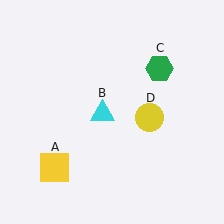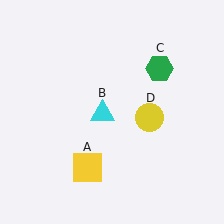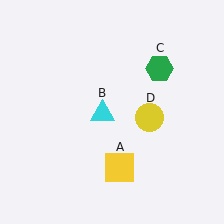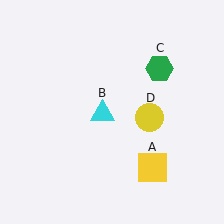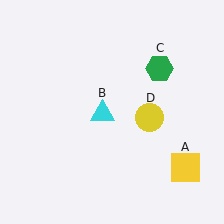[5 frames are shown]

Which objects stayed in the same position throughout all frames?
Cyan triangle (object B) and green hexagon (object C) and yellow circle (object D) remained stationary.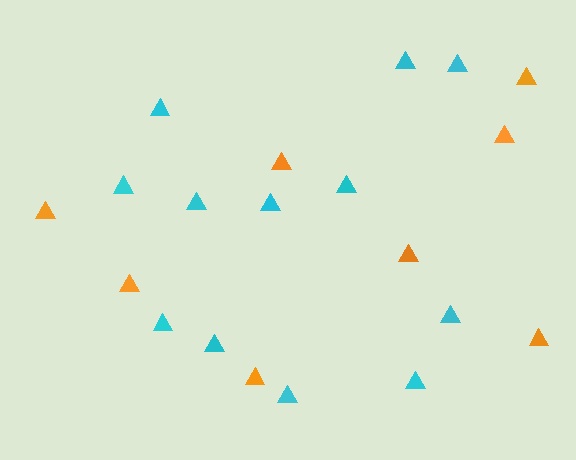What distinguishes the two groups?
There are 2 groups: one group of cyan triangles (12) and one group of orange triangles (8).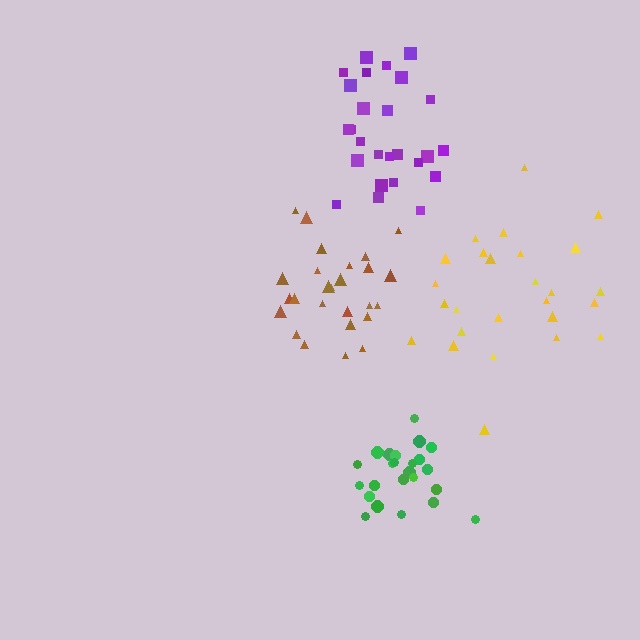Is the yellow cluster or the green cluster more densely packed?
Green.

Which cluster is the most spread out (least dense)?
Yellow.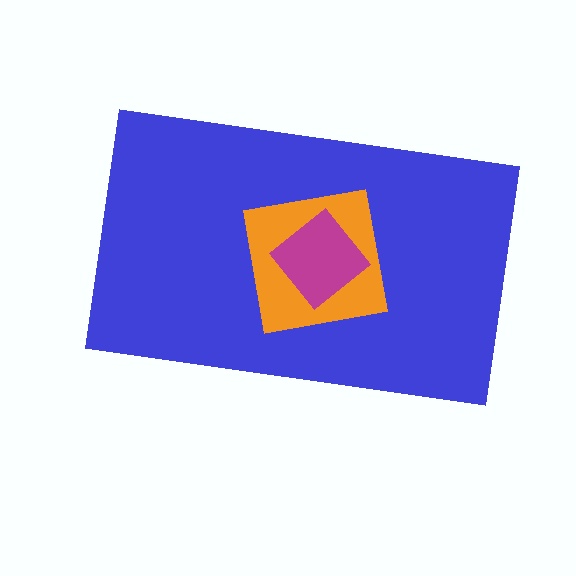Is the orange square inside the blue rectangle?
Yes.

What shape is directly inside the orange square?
The magenta diamond.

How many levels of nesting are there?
3.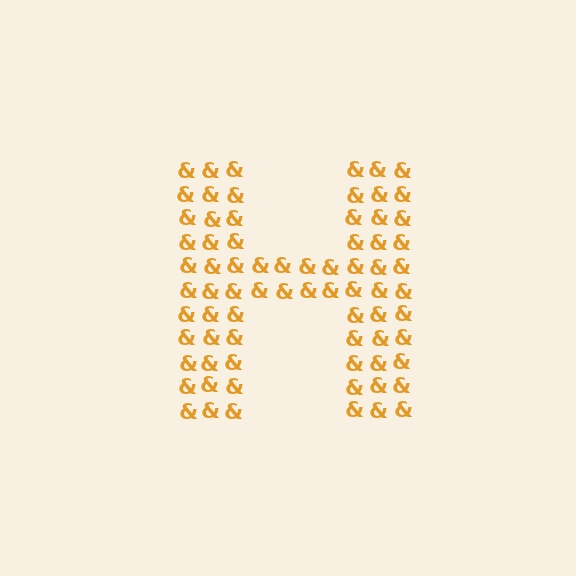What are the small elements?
The small elements are ampersands.